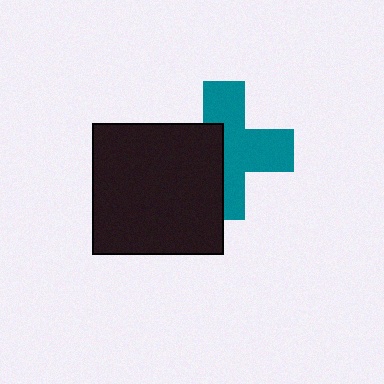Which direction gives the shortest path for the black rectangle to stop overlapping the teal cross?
Moving left gives the shortest separation.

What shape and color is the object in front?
The object in front is a black rectangle.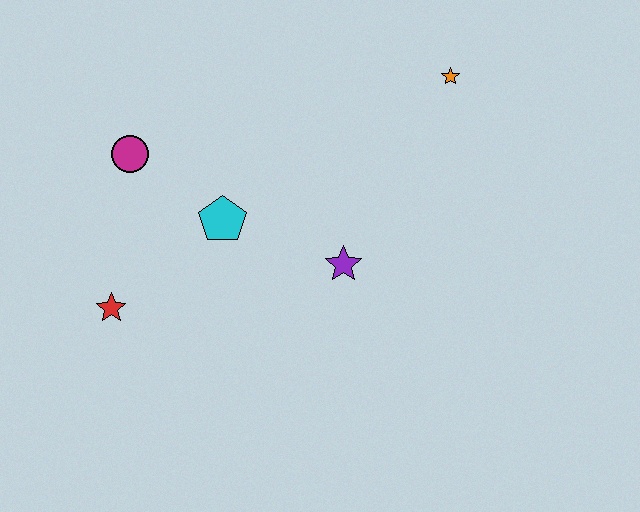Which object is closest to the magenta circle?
The cyan pentagon is closest to the magenta circle.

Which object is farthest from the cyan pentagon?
The orange star is farthest from the cyan pentagon.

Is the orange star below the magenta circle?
No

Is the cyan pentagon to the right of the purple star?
No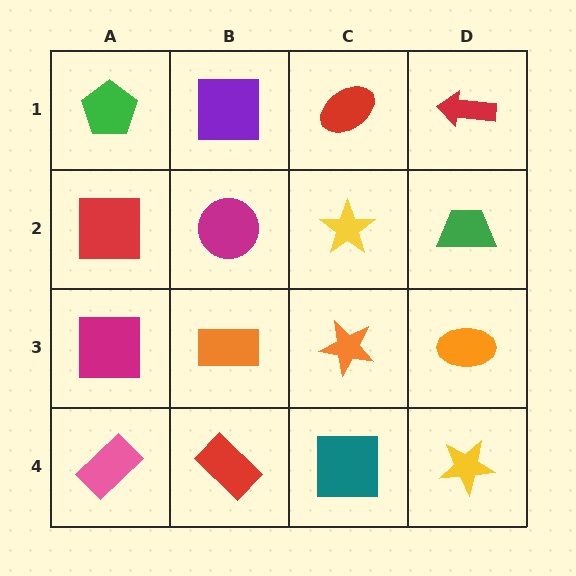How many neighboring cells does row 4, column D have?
2.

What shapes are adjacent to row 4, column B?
An orange rectangle (row 3, column B), a pink rectangle (row 4, column A), a teal square (row 4, column C).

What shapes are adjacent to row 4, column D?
An orange ellipse (row 3, column D), a teal square (row 4, column C).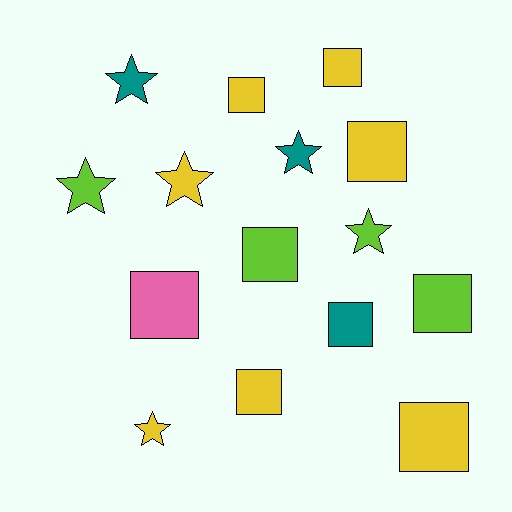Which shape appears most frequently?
Square, with 9 objects.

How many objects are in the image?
There are 15 objects.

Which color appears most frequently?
Yellow, with 7 objects.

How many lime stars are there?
There are 2 lime stars.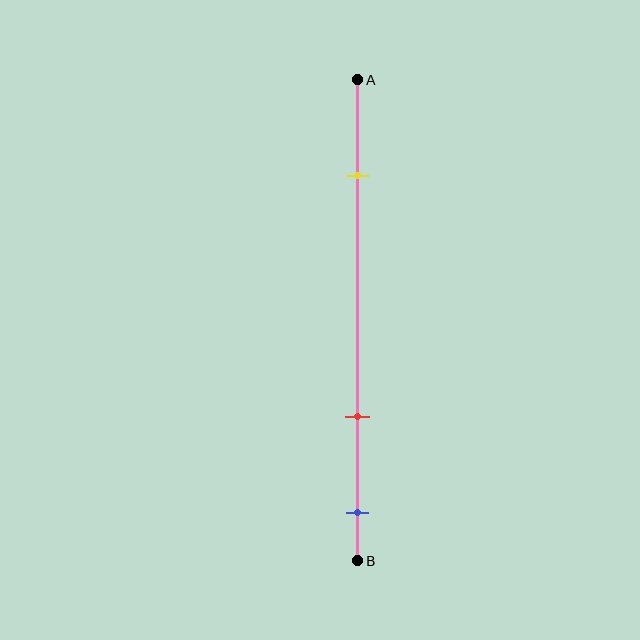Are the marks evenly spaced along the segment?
No, the marks are not evenly spaced.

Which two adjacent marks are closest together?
The red and blue marks are the closest adjacent pair.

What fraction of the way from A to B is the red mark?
The red mark is approximately 70% (0.7) of the way from A to B.